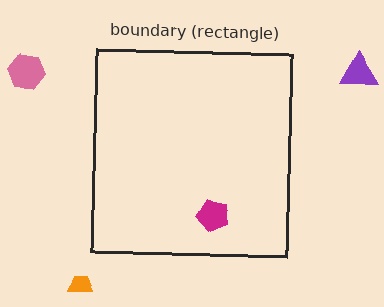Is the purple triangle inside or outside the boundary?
Outside.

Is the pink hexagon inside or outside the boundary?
Outside.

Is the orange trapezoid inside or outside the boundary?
Outside.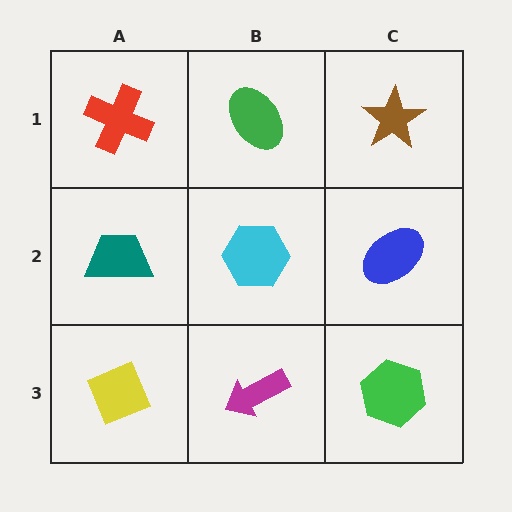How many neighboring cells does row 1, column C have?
2.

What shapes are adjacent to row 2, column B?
A green ellipse (row 1, column B), a magenta arrow (row 3, column B), a teal trapezoid (row 2, column A), a blue ellipse (row 2, column C).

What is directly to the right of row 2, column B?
A blue ellipse.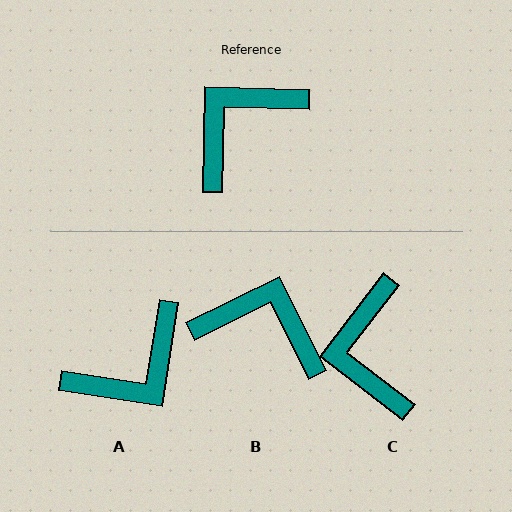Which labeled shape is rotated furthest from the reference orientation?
A, about 172 degrees away.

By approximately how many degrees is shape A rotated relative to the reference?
Approximately 172 degrees counter-clockwise.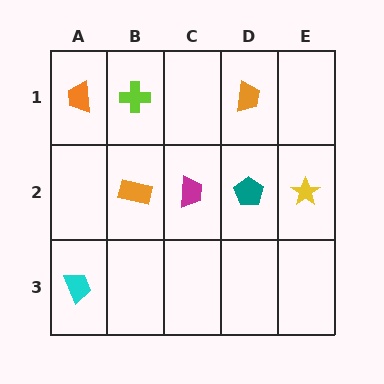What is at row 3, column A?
A cyan trapezoid.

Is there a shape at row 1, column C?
No, that cell is empty.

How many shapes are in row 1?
3 shapes.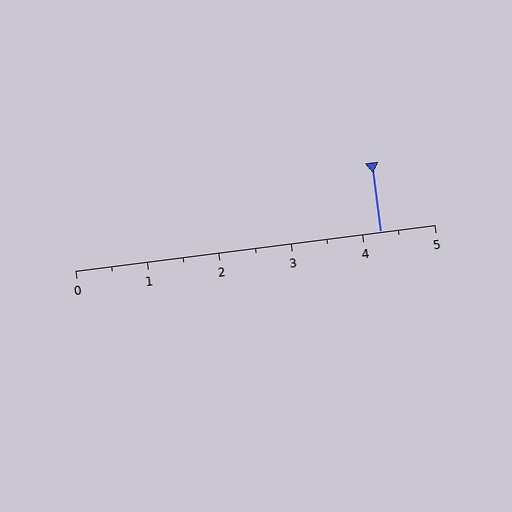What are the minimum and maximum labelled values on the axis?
The axis runs from 0 to 5.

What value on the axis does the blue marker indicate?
The marker indicates approximately 4.2.